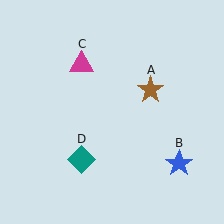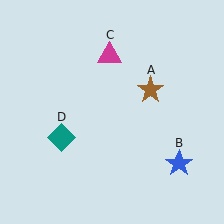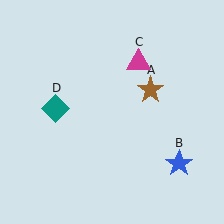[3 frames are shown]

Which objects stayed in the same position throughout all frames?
Brown star (object A) and blue star (object B) remained stationary.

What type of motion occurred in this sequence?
The magenta triangle (object C), teal diamond (object D) rotated clockwise around the center of the scene.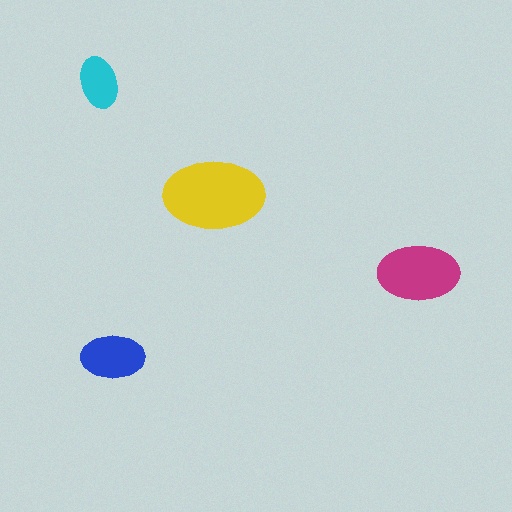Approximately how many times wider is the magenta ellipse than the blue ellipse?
About 1.5 times wider.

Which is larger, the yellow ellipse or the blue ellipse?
The yellow one.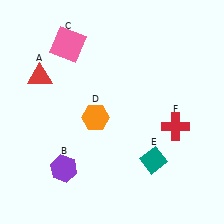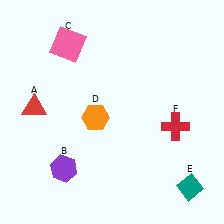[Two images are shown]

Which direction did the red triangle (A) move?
The red triangle (A) moved down.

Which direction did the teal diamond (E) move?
The teal diamond (E) moved right.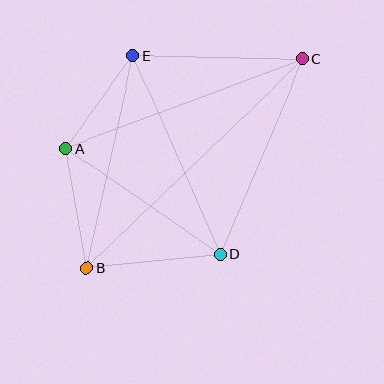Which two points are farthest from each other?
Points B and C are farthest from each other.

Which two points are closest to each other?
Points A and E are closest to each other.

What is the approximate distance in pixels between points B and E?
The distance between B and E is approximately 217 pixels.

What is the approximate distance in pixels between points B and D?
The distance between B and D is approximately 134 pixels.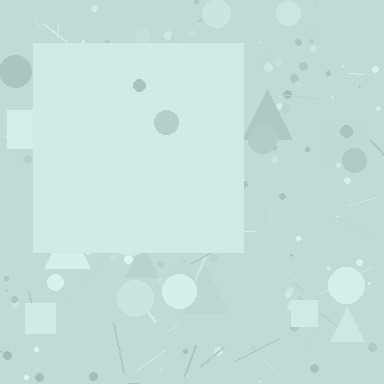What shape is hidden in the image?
A square is hidden in the image.